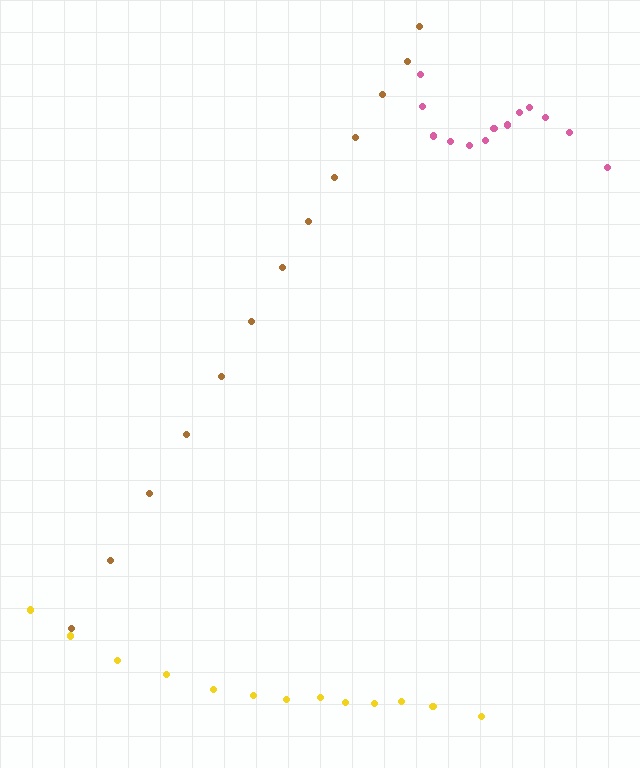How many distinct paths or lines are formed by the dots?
There are 3 distinct paths.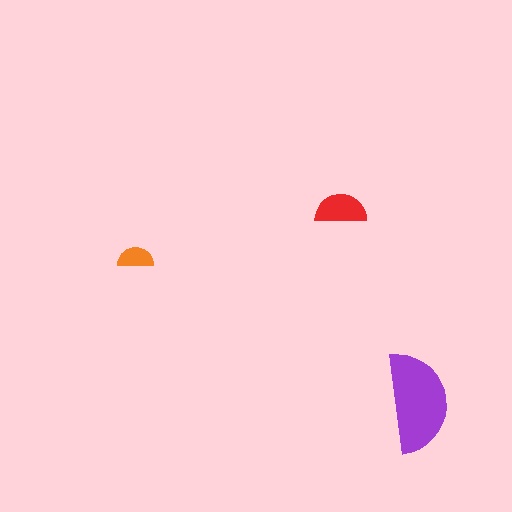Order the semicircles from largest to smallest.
the purple one, the red one, the orange one.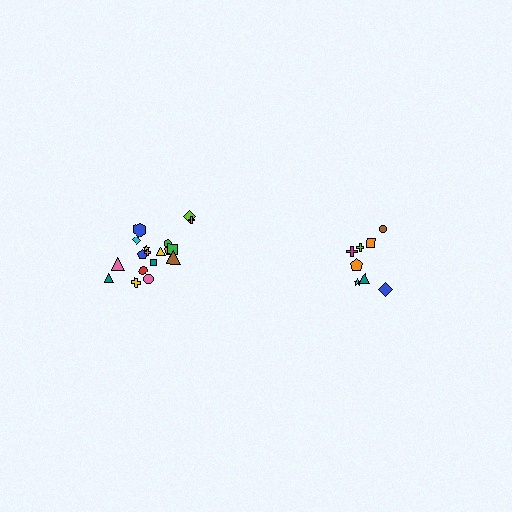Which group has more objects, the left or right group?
The left group.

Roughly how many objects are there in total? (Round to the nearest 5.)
Roughly 25 objects in total.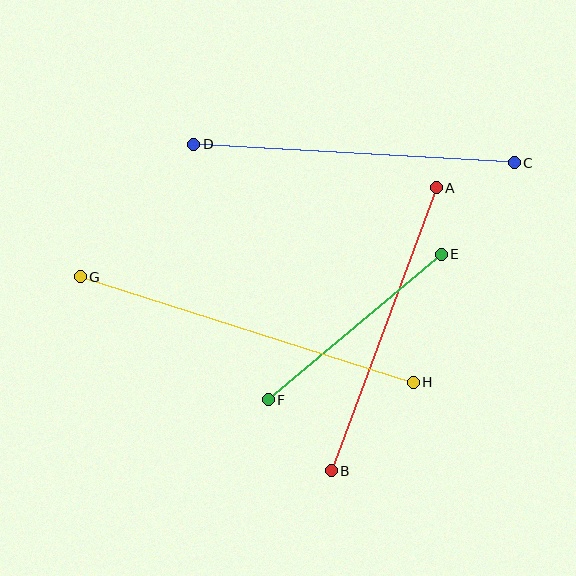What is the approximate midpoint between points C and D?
The midpoint is at approximately (354, 153) pixels.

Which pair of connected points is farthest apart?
Points G and H are farthest apart.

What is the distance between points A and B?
The distance is approximately 302 pixels.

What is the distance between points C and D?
The distance is approximately 321 pixels.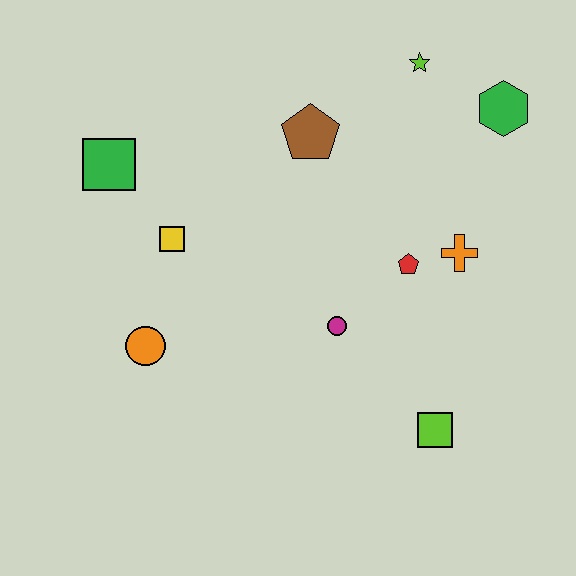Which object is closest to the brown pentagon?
The lime star is closest to the brown pentagon.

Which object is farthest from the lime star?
The orange circle is farthest from the lime star.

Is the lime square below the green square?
Yes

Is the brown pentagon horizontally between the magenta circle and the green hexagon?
No